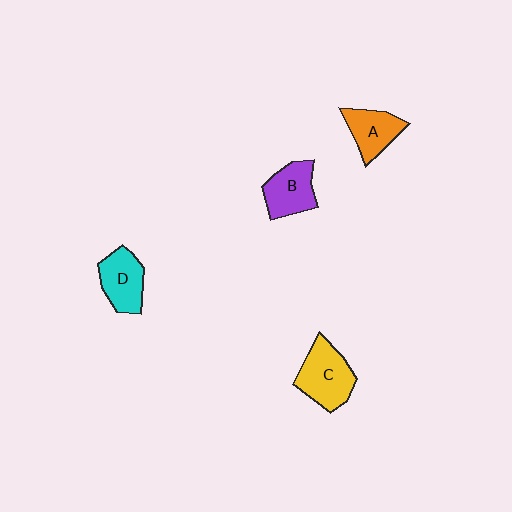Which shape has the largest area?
Shape C (yellow).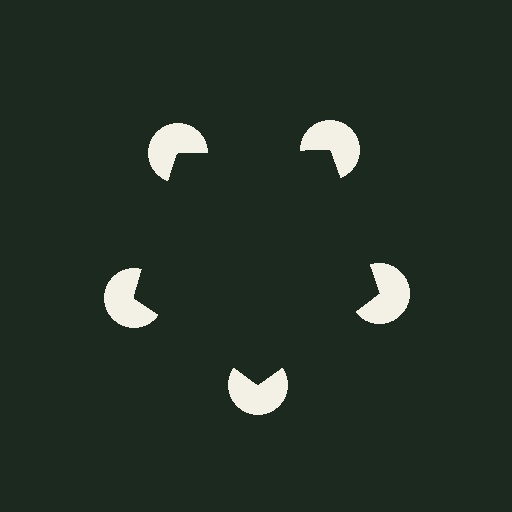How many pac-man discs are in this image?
There are 5 — one at each vertex of the illusory pentagon.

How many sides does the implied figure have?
5 sides.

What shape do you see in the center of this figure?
An illusory pentagon — its edges are inferred from the aligned wedge cuts in the pac-man discs, not physically drawn.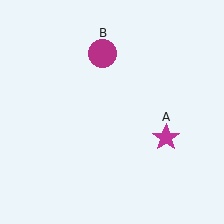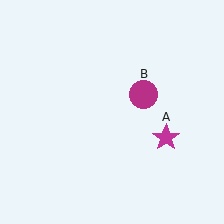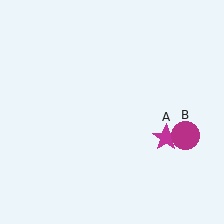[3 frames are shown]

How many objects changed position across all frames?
1 object changed position: magenta circle (object B).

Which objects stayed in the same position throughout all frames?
Magenta star (object A) remained stationary.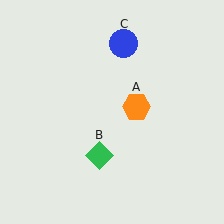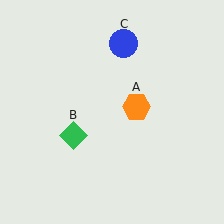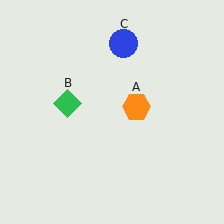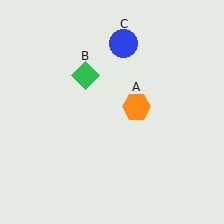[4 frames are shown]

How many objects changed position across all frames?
1 object changed position: green diamond (object B).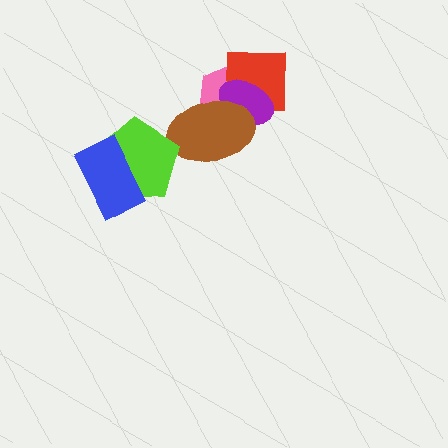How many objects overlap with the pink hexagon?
3 objects overlap with the pink hexagon.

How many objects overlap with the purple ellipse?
3 objects overlap with the purple ellipse.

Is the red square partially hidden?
Yes, it is partially covered by another shape.